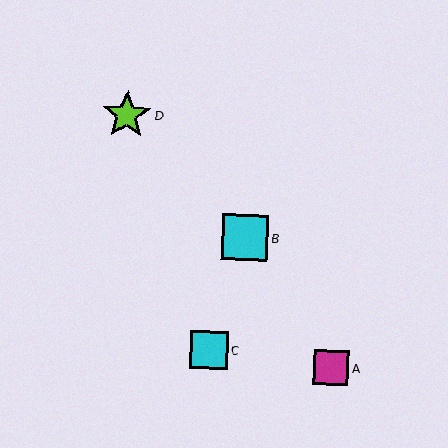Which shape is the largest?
The lime star (labeled D) is the largest.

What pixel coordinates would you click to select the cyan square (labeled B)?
Click at (245, 238) to select the cyan square B.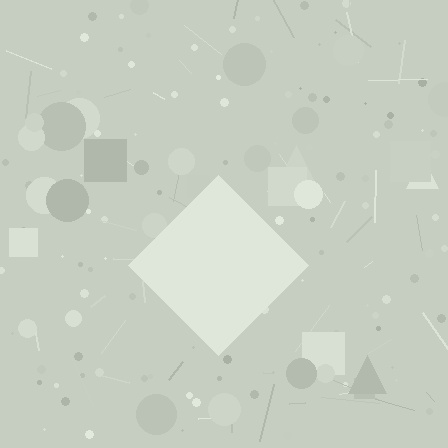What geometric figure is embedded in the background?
A diamond is embedded in the background.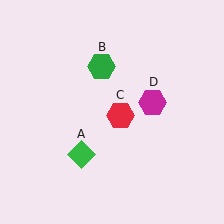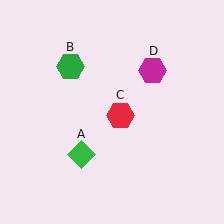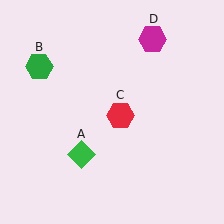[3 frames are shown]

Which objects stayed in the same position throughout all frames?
Green diamond (object A) and red hexagon (object C) remained stationary.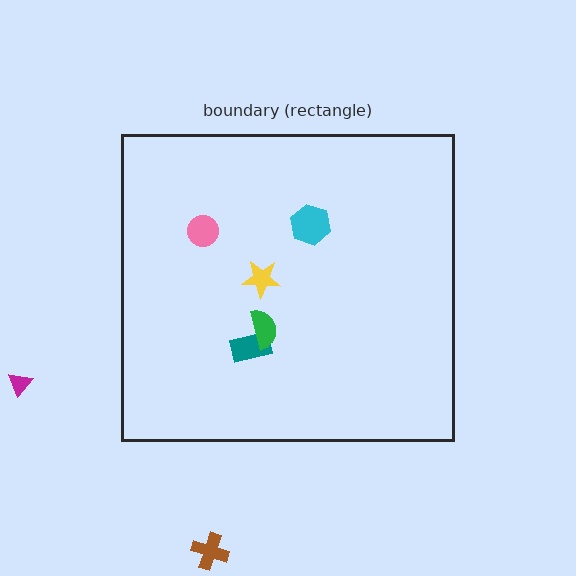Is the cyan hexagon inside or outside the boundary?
Inside.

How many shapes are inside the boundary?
5 inside, 2 outside.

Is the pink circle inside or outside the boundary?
Inside.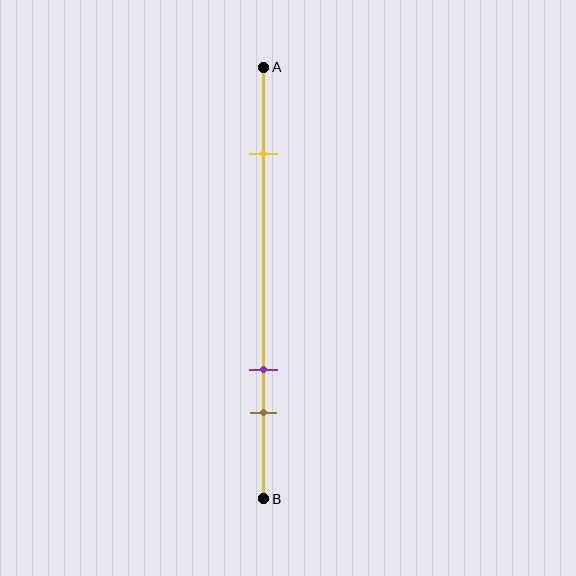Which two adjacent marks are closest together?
The purple and brown marks are the closest adjacent pair.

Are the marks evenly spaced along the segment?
No, the marks are not evenly spaced.